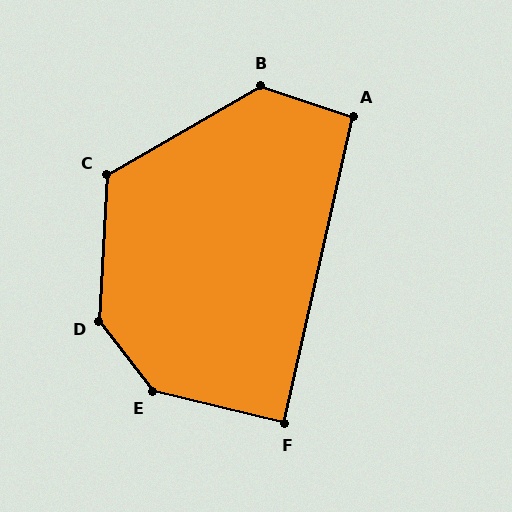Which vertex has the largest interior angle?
E, at approximately 142 degrees.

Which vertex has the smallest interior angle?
F, at approximately 89 degrees.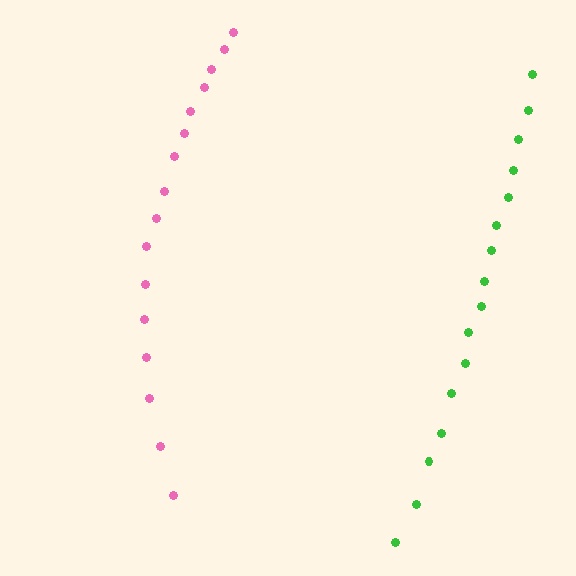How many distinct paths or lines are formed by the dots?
There are 2 distinct paths.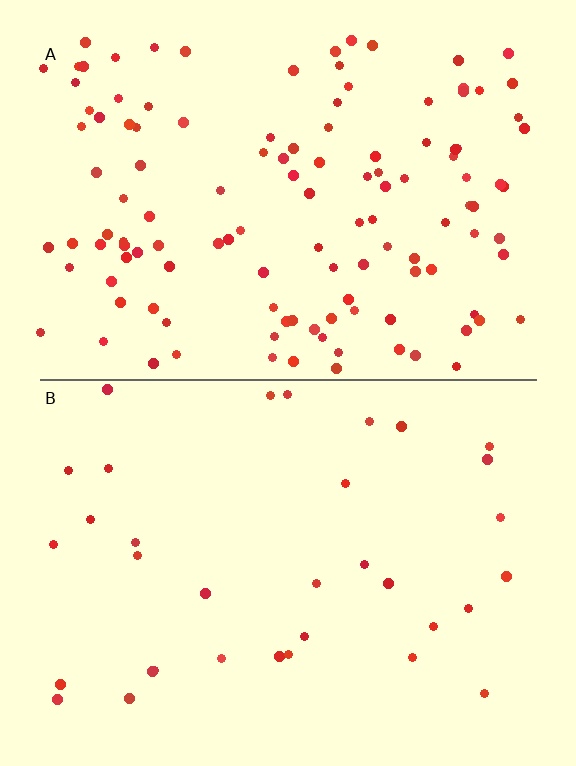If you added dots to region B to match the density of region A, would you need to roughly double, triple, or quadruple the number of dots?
Approximately quadruple.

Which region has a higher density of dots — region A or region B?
A (the top).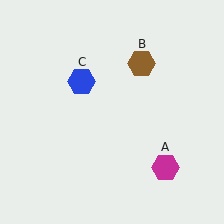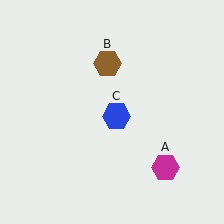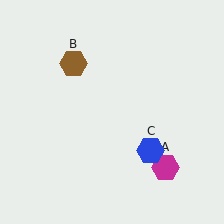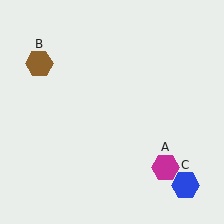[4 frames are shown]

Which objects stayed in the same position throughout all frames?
Magenta hexagon (object A) remained stationary.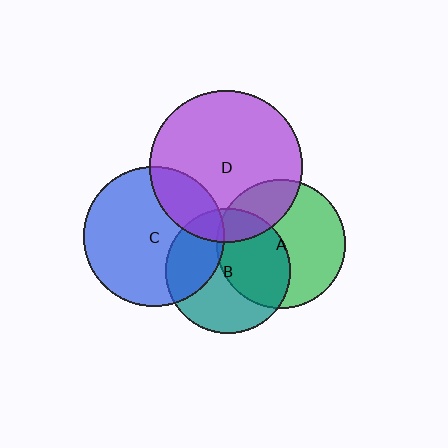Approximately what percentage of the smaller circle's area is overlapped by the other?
Approximately 25%.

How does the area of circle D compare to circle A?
Approximately 1.4 times.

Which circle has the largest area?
Circle D (purple).